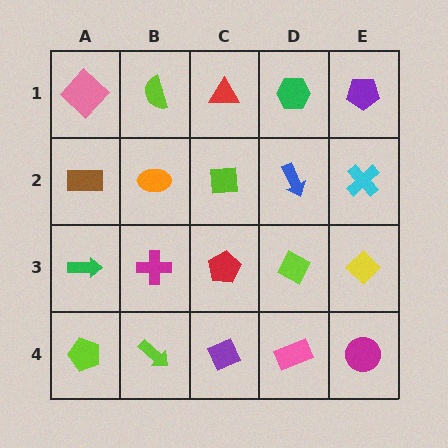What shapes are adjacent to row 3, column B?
An orange ellipse (row 2, column B), a lime arrow (row 4, column B), a green arrow (row 3, column A), a red pentagon (row 3, column C).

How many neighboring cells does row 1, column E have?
2.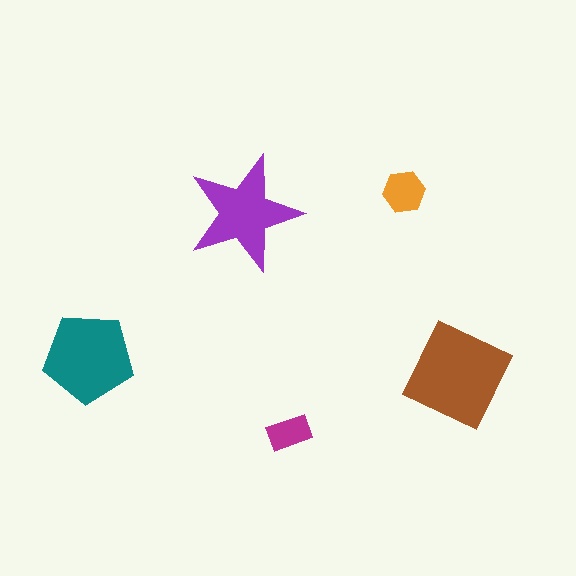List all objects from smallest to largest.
The magenta rectangle, the orange hexagon, the purple star, the teal pentagon, the brown square.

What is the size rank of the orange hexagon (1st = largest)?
4th.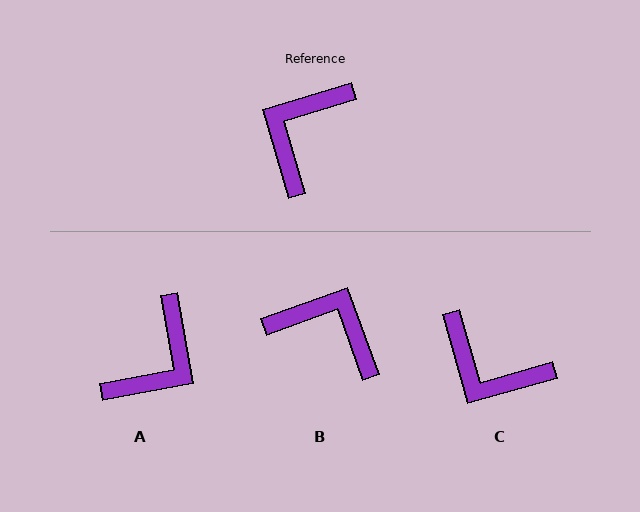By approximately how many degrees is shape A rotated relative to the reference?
Approximately 174 degrees counter-clockwise.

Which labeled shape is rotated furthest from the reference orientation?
A, about 174 degrees away.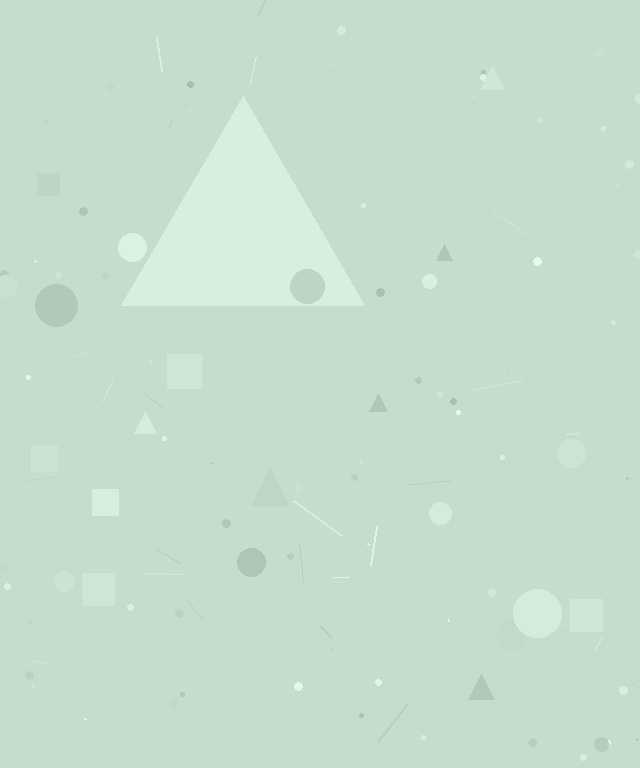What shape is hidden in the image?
A triangle is hidden in the image.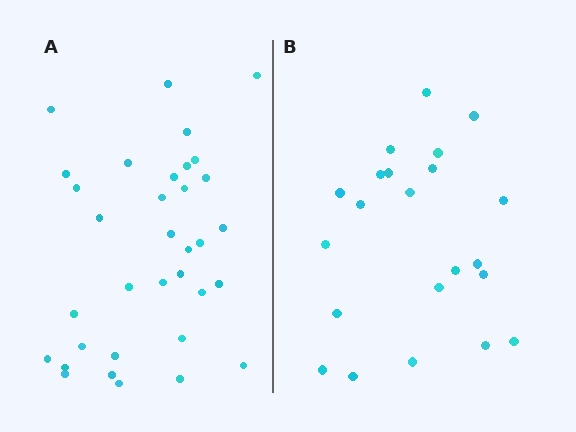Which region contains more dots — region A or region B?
Region A (the left region) has more dots.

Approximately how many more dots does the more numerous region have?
Region A has roughly 12 or so more dots than region B.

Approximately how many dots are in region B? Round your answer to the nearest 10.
About 20 dots. (The exact count is 22, which rounds to 20.)